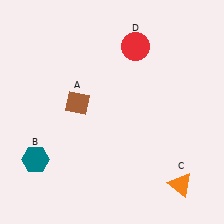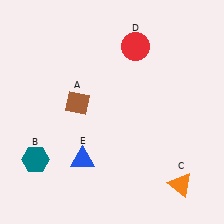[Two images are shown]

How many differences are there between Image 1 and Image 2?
There is 1 difference between the two images.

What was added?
A blue triangle (E) was added in Image 2.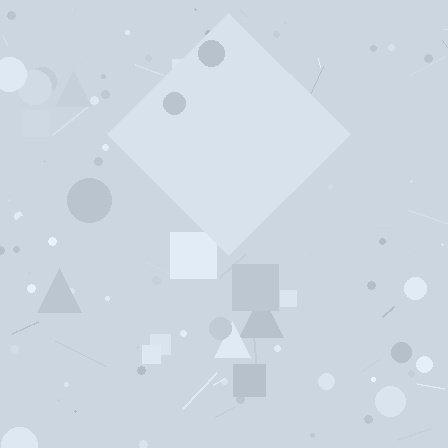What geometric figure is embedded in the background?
A diamond is embedded in the background.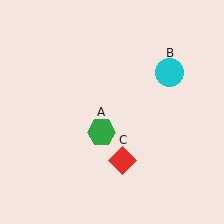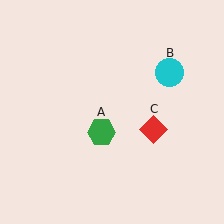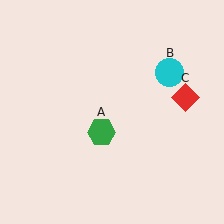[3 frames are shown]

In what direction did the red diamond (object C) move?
The red diamond (object C) moved up and to the right.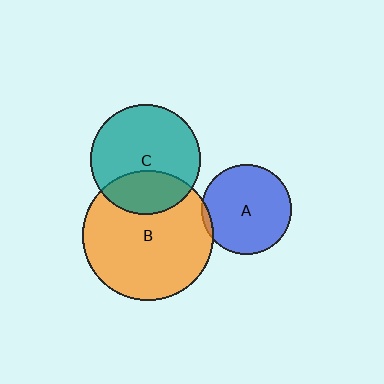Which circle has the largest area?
Circle B (orange).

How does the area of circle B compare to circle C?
Approximately 1.4 times.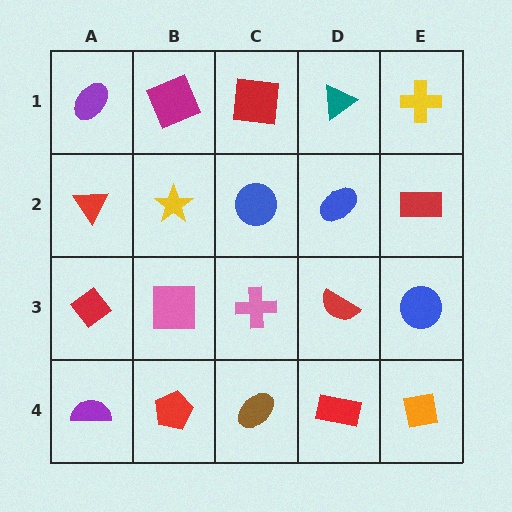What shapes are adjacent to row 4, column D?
A red semicircle (row 3, column D), a brown ellipse (row 4, column C), an orange square (row 4, column E).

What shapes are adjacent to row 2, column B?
A magenta square (row 1, column B), a pink square (row 3, column B), a red triangle (row 2, column A), a blue circle (row 2, column C).